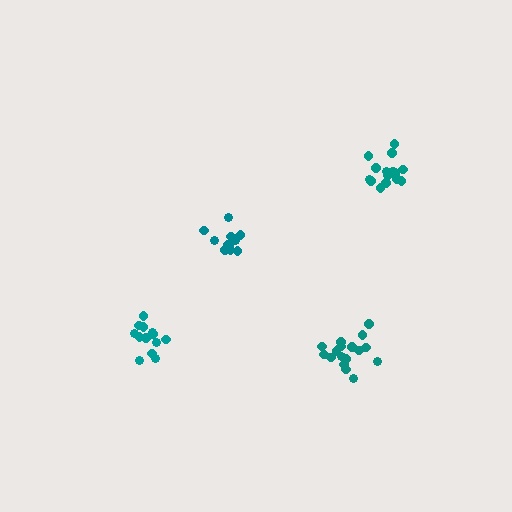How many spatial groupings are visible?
There are 4 spatial groupings.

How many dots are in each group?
Group 1: 14 dots, Group 2: 17 dots, Group 3: 13 dots, Group 4: 16 dots (60 total).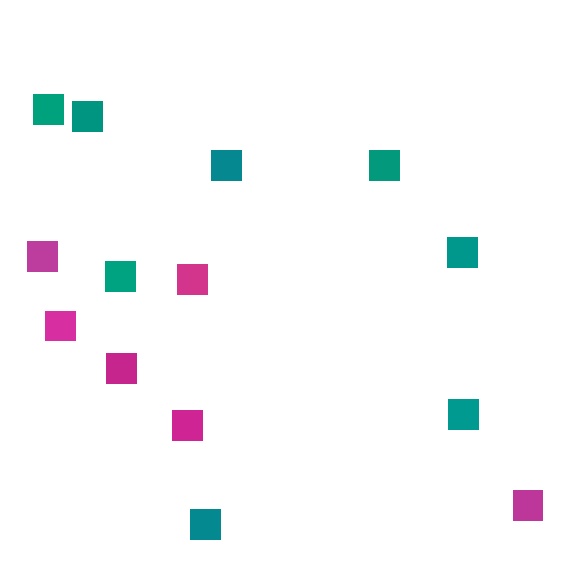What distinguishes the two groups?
There are 2 groups: one group of magenta squares (6) and one group of teal squares (8).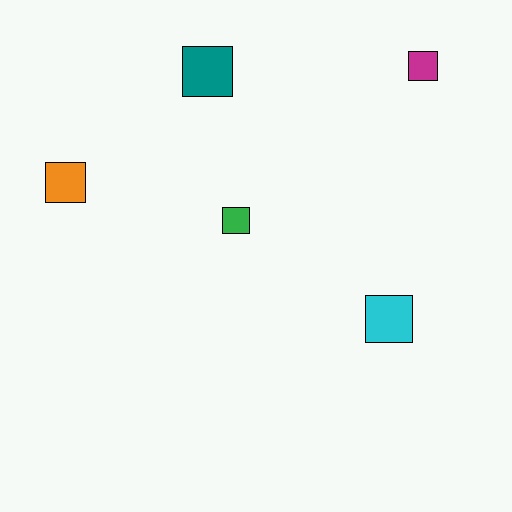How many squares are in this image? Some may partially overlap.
There are 5 squares.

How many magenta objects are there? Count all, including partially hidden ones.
There is 1 magenta object.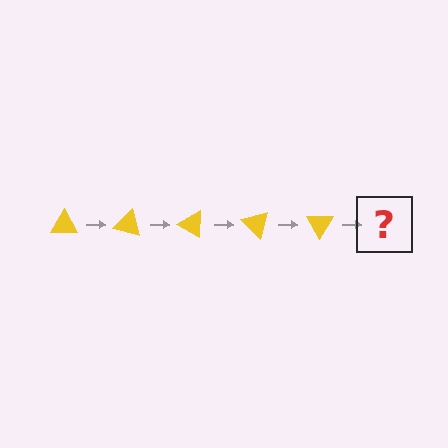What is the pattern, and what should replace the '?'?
The pattern is that the triangle rotates 15 degrees each step. The '?' should be a yellow triangle rotated 75 degrees.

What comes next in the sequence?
The next element should be a yellow triangle rotated 75 degrees.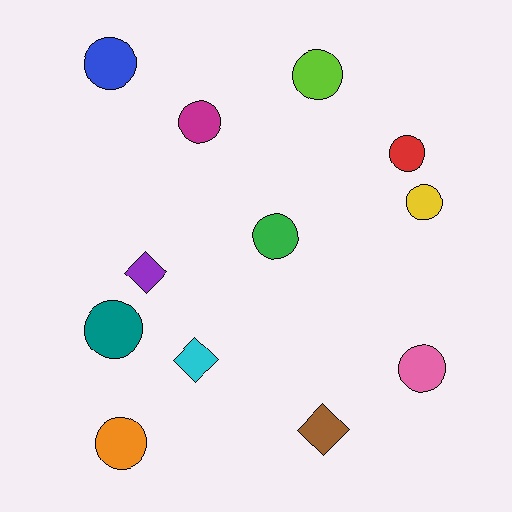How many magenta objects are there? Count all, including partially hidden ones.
There is 1 magenta object.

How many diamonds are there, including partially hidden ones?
There are 3 diamonds.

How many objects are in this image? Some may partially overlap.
There are 12 objects.